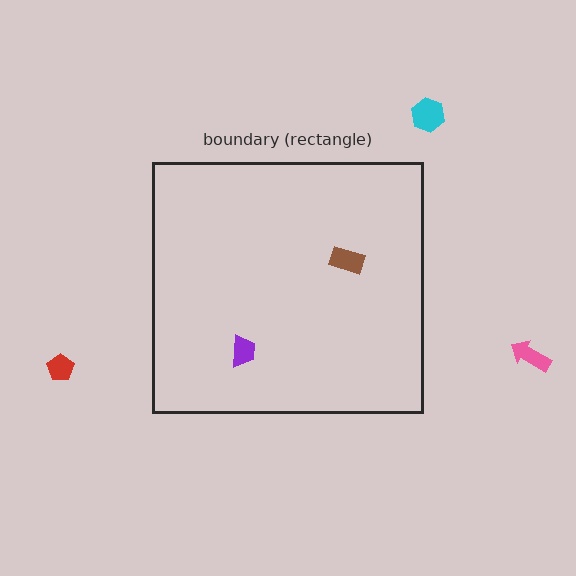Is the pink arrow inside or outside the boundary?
Outside.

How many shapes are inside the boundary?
2 inside, 3 outside.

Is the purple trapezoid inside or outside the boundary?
Inside.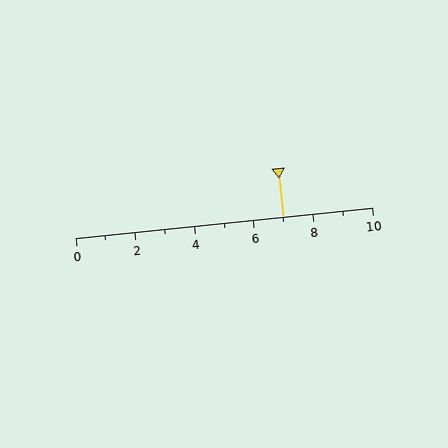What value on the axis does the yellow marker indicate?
The marker indicates approximately 7.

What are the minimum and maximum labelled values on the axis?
The axis runs from 0 to 10.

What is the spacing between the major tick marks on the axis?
The major ticks are spaced 2 apart.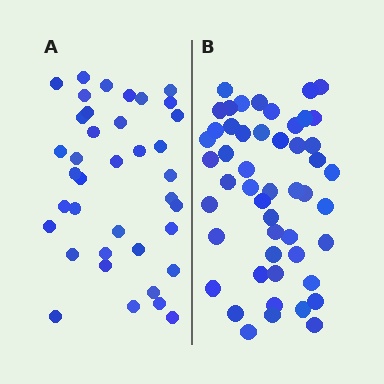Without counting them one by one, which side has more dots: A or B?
Region B (the right region) has more dots.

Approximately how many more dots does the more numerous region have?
Region B has roughly 12 or so more dots than region A.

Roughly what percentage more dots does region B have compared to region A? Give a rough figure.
About 30% more.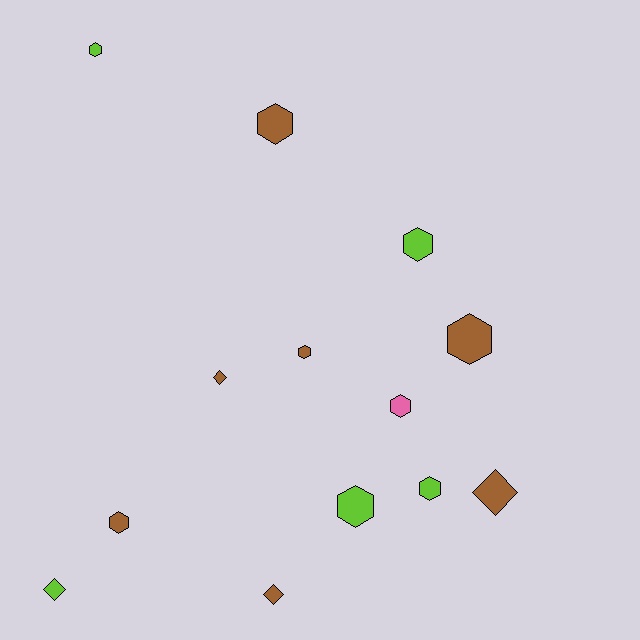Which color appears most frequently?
Brown, with 7 objects.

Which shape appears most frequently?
Hexagon, with 9 objects.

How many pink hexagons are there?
There is 1 pink hexagon.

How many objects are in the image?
There are 13 objects.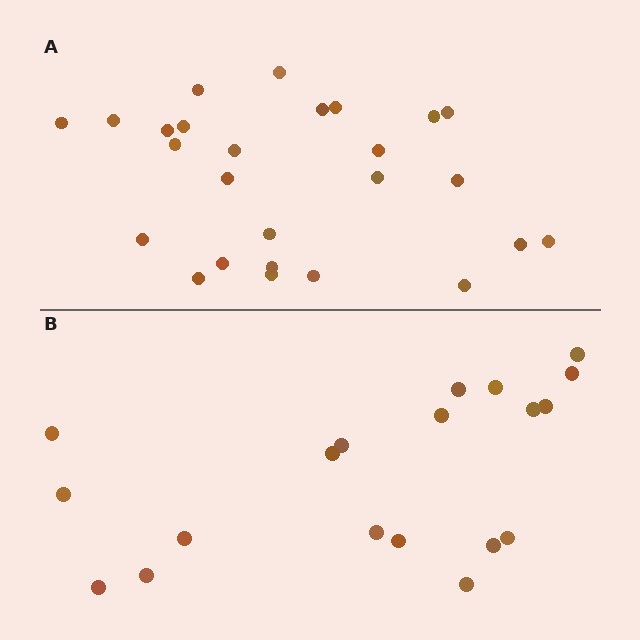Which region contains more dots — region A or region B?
Region A (the top region) has more dots.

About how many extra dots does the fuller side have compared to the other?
Region A has roughly 8 or so more dots than region B.